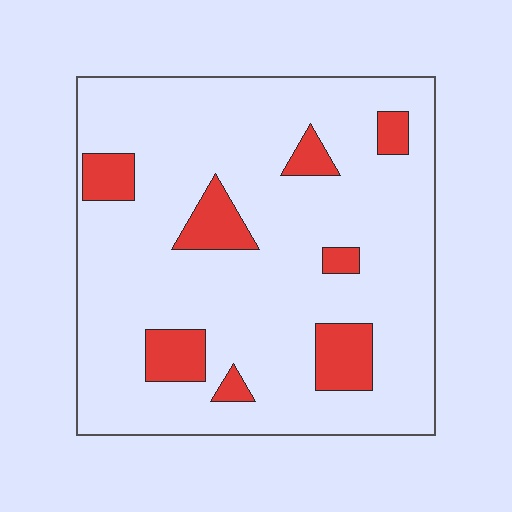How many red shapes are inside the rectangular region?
8.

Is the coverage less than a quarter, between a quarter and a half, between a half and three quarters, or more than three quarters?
Less than a quarter.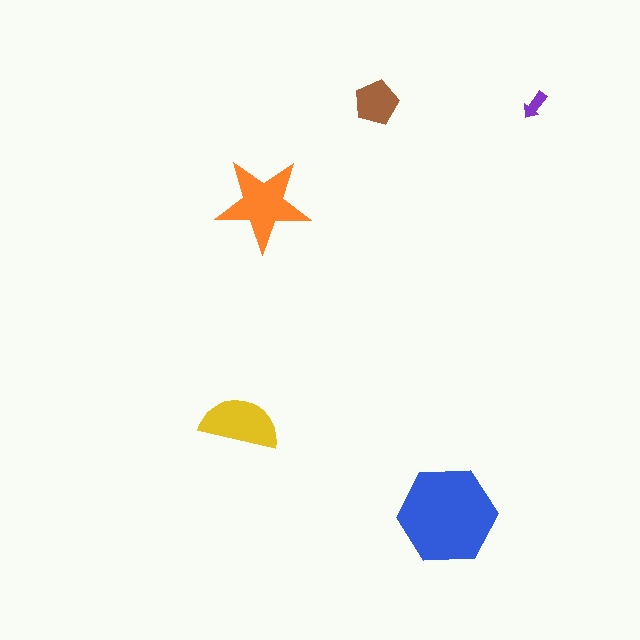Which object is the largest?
The blue hexagon.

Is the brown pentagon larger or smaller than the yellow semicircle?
Smaller.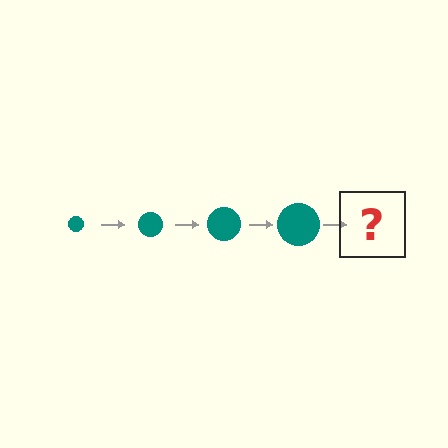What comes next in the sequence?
The next element should be a teal circle, larger than the previous one.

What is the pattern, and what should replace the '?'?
The pattern is that the circle gets progressively larger each step. The '?' should be a teal circle, larger than the previous one.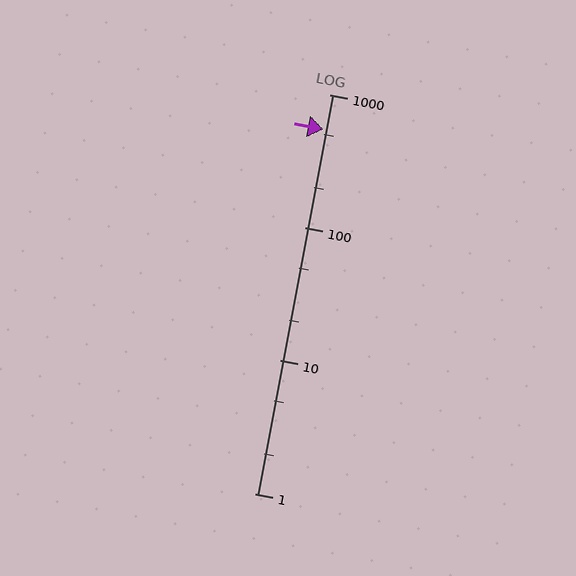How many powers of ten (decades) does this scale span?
The scale spans 3 decades, from 1 to 1000.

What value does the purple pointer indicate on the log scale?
The pointer indicates approximately 550.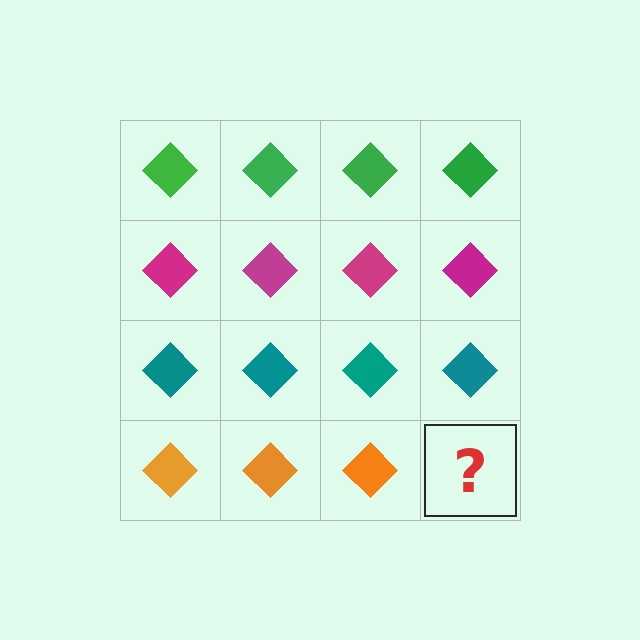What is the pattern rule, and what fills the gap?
The rule is that each row has a consistent color. The gap should be filled with an orange diamond.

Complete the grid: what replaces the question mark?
The question mark should be replaced with an orange diamond.